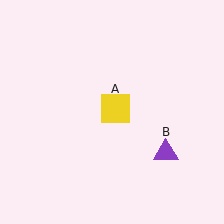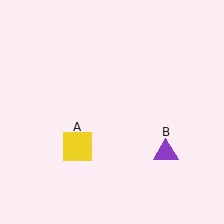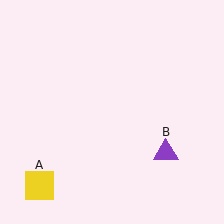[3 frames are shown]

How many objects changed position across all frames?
1 object changed position: yellow square (object A).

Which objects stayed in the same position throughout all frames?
Purple triangle (object B) remained stationary.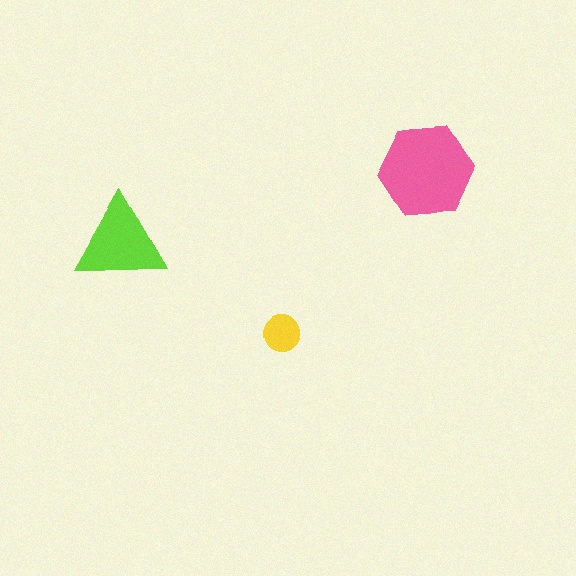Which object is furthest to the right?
The pink hexagon is rightmost.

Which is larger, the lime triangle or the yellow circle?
The lime triangle.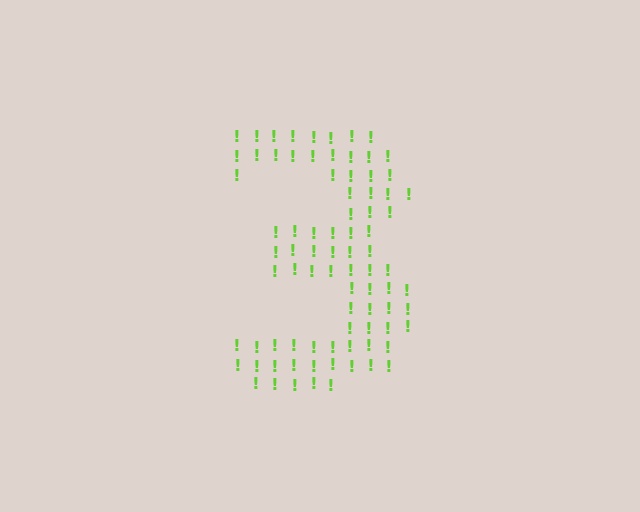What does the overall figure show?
The overall figure shows the digit 3.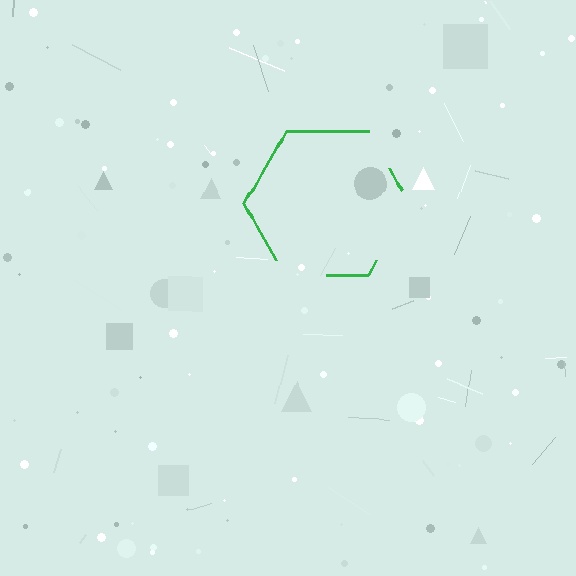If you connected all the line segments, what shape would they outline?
They would outline a hexagon.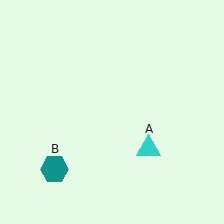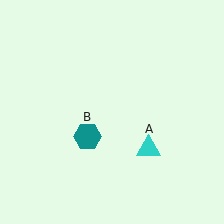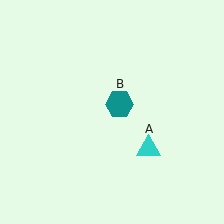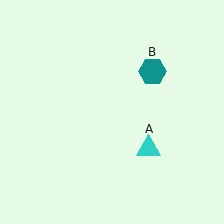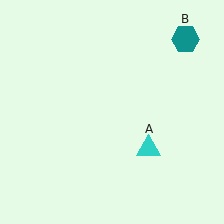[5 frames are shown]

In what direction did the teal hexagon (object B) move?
The teal hexagon (object B) moved up and to the right.